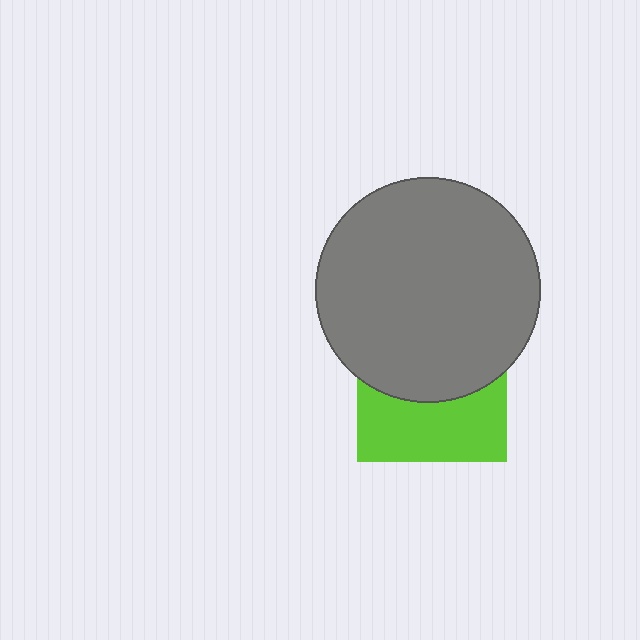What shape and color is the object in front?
The object in front is a gray circle.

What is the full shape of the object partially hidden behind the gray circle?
The partially hidden object is a lime square.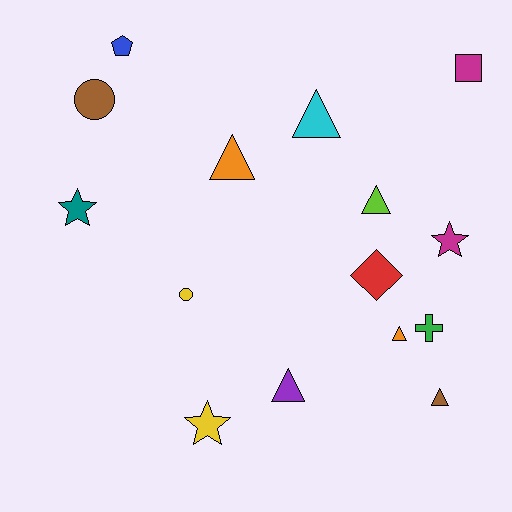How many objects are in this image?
There are 15 objects.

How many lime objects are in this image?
There is 1 lime object.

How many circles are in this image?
There are 2 circles.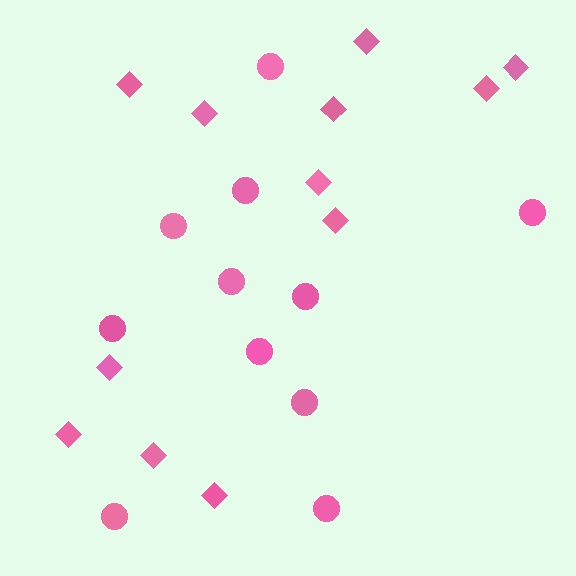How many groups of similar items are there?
There are 2 groups: one group of circles (11) and one group of diamonds (12).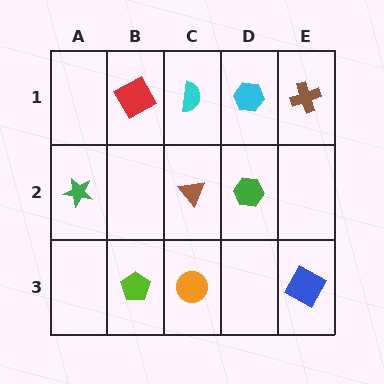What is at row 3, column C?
An orange circle.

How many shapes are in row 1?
4 shapes.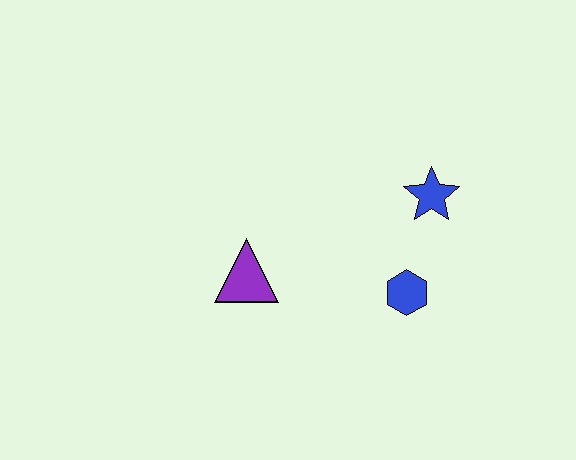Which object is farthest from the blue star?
The purple triangle is farthest from the blue star.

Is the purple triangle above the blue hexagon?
Yes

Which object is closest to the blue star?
The blue hexagon is closest to the blue star.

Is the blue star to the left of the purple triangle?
No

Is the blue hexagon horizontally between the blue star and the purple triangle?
Yes